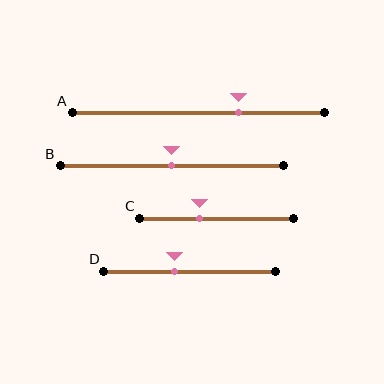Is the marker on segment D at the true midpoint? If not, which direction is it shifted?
No, the marker on segment D is shifted to the left by about 9% of the segment length.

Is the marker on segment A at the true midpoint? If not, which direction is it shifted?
No, the marker on segment A is shifted to the right by about 16% of the segment length.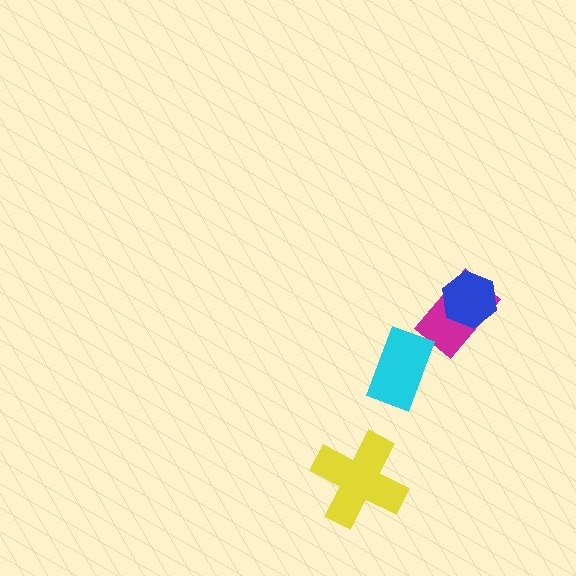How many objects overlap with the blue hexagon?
1 object overlaps with the blue hexagon.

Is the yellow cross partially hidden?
No, no other shape covers it.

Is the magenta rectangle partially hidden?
Yes, it is partially covered by another shape.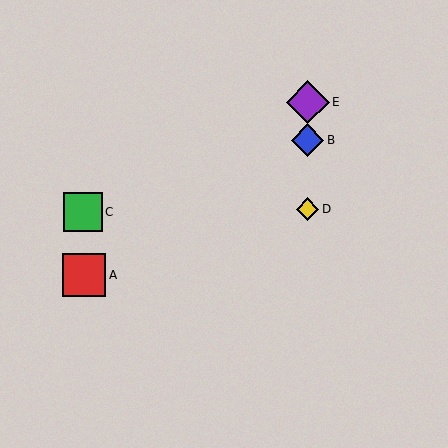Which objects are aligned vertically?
Objects B, D, E are aligned vertically.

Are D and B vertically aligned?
Yes, both are at x≈308.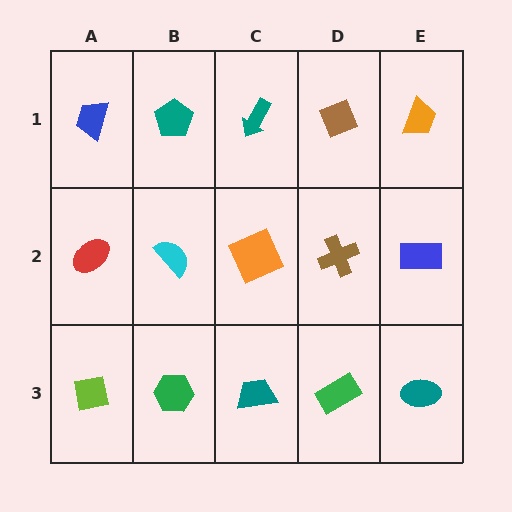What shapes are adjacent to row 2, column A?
A blue trapezoid (row 1, column A), a lime square (row 3, column A), a cyan semicircle (row 2, column B).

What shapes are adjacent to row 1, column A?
A red ellipse (row 2, column A), a teal pentagon (row 1, column B).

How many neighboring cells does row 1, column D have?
3.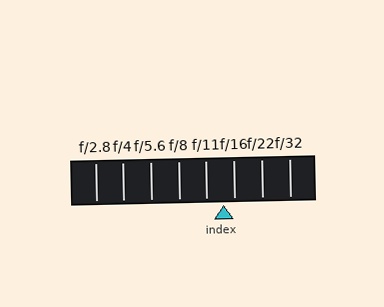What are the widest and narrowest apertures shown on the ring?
The widest aperture shown is f/2.8 and the narrowest is f/32.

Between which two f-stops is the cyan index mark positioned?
The index mark is between f/11 and f/16.